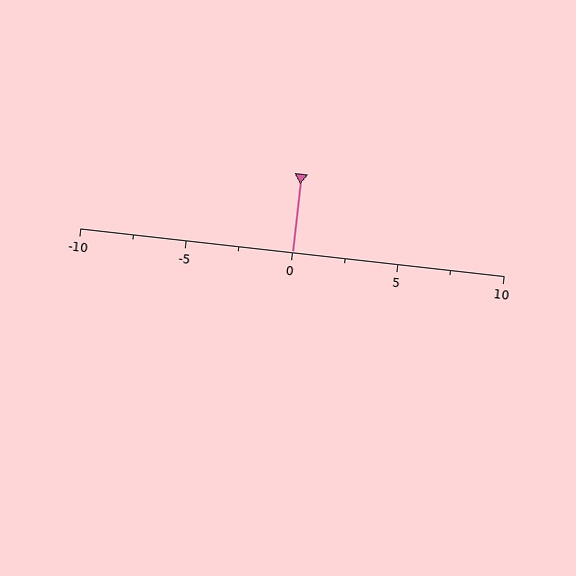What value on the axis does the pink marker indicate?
The marker indicates approximately 0.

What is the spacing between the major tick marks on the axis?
The major ticks are spaced 5 apart.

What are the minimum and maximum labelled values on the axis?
The axis runs from -10 to 10.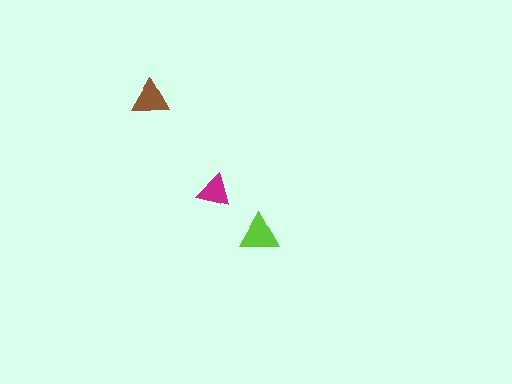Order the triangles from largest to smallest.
the lime one, the brown one, the magenta one.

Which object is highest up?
The brown triangle is topmost.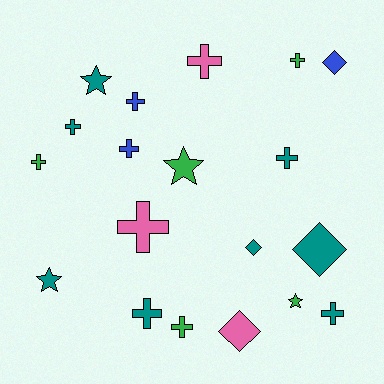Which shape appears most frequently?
Cross, with 11 objects.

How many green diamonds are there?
There are no green diamonds.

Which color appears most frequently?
Teal, with 8 objects.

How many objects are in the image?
There are 19 objects.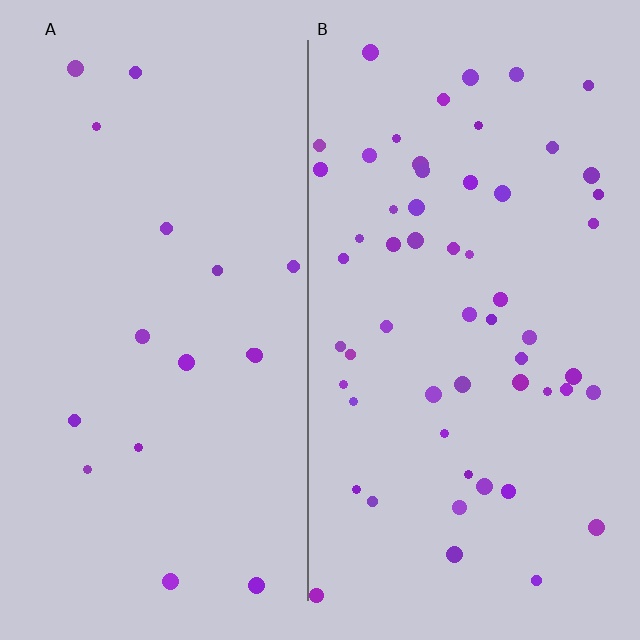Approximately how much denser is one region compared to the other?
Approximately 3.3× — region B over region A.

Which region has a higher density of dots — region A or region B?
B (the right).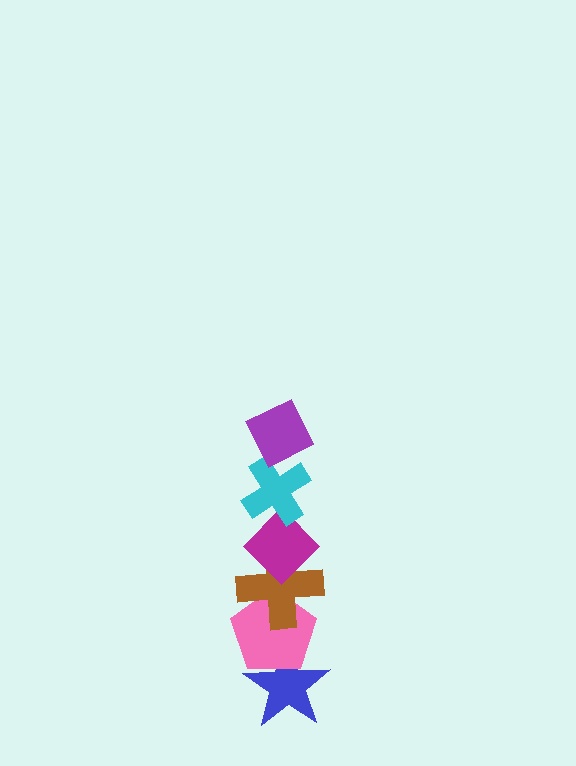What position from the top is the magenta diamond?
The magenta diamond is 3rd from the top.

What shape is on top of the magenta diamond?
The cyan cross is on top of the magenta diamond.